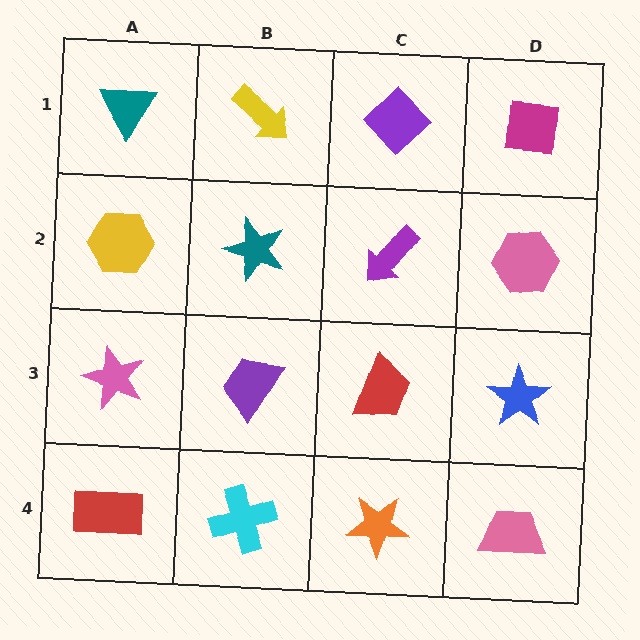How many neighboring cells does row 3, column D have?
3.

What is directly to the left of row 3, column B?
A pink star.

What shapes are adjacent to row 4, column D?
A blue star (row 3, column D), an orange star (row 4, column C).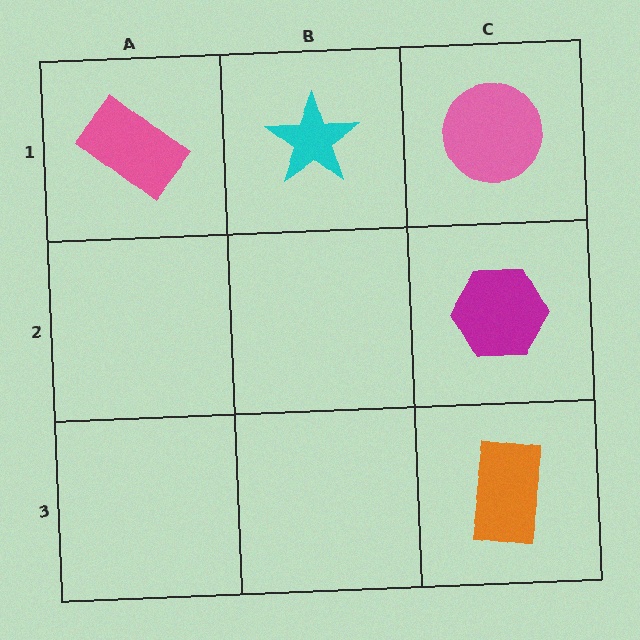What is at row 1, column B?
A cyan star.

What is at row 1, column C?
A pink circle.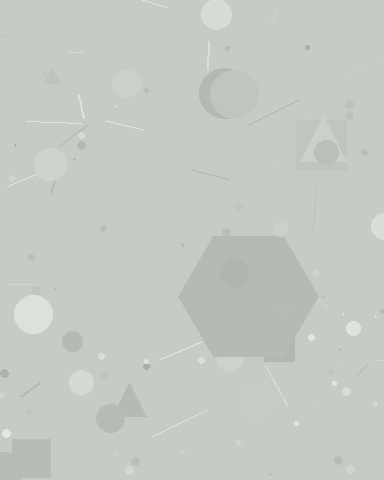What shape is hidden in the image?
A hexagon is hidden in the image.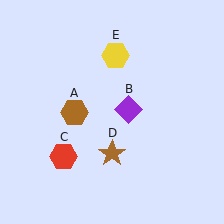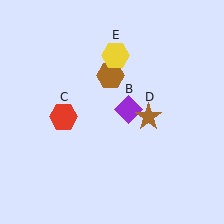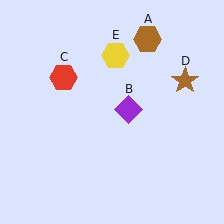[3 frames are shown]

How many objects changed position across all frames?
3 objects changed position: brown hexagon (object A), red hexagon (object C), brown star (object D).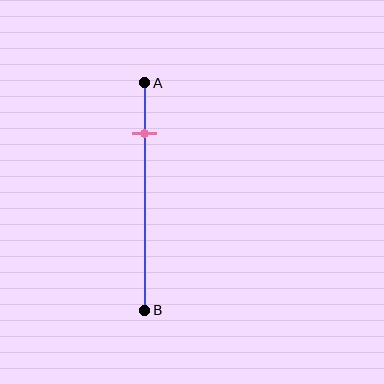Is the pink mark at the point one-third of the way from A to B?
No, the mark is at about 20% from A, not at the 33% one-third point.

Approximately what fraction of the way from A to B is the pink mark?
The pink mark is approximately 20% of the way from A to B.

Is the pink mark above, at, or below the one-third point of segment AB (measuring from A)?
The pink mark is above the one-third point of segment AB.